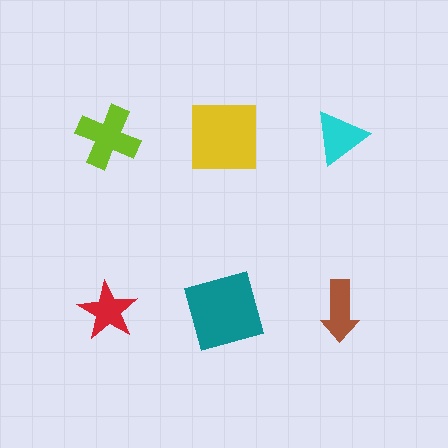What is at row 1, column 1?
A lime cross.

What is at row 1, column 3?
A cyan triangle.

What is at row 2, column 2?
A teal square.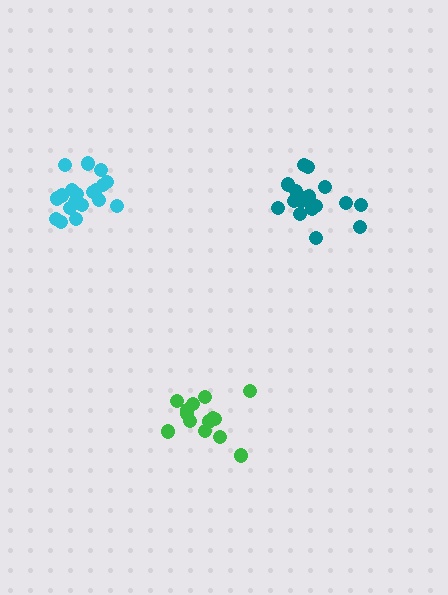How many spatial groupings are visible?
There are 3 spatial groupings.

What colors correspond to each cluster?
The clusters are colored: green, teal, cyan.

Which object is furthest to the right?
The teal cluster is rightmost.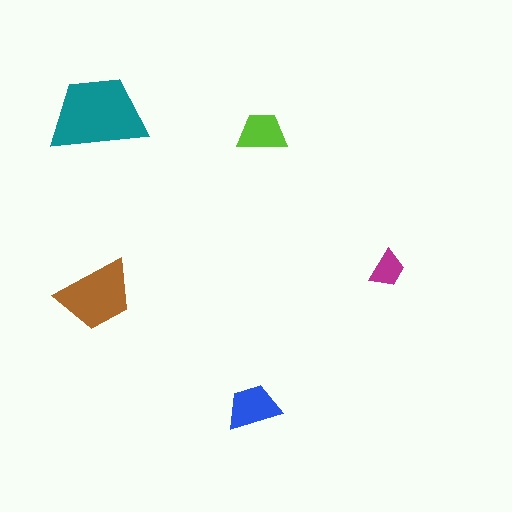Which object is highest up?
The teal trapezoid is topmost.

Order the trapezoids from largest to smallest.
the teal one, the brown one, the blue one, the lime one, the magenta one.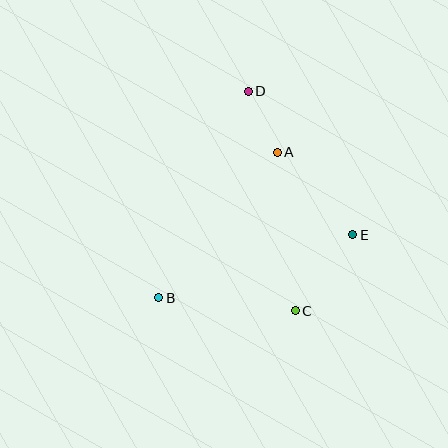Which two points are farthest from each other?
Points B and D are farthest from each other.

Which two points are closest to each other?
Points A and D are closest to each other.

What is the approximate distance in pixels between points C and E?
The distance between C and E is approximately 95 pixels.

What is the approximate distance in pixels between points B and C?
The distance between B and C is approximately 137 pixels.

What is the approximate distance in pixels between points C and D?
The distance between C and D is approximately 225 pixels.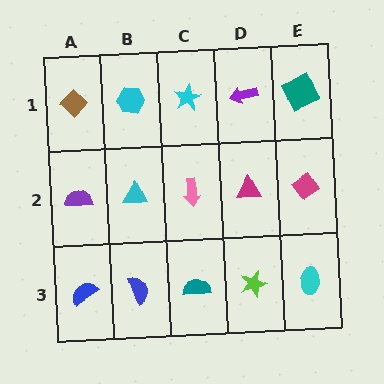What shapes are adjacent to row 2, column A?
A brown diamond (row 1, column A), a blue semicircle (row 3, column A), a cyan triangle (row 2, column B).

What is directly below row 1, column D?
A magenta triangle.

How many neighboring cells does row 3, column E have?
2.